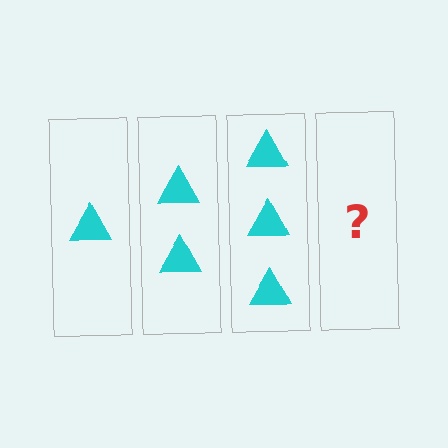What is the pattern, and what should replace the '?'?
The pattern is that each step adds one more triangle. The '?' should be 4 triangles.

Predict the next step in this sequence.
The next step is 4 triangles.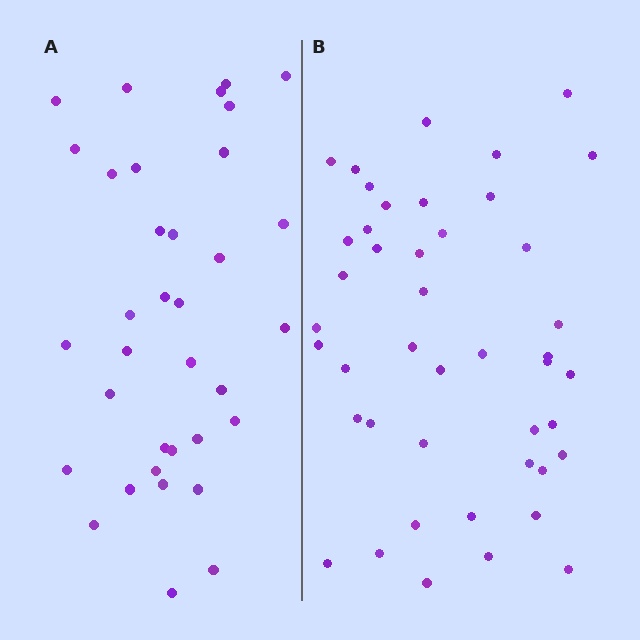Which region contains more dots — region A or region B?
Region B (the right region) has more dots.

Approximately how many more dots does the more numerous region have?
Region B has roughly 8 or so more dots than region A.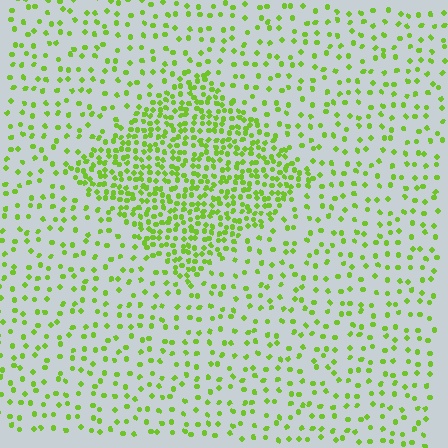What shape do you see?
I see a diamond.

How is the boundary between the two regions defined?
The boundary is defined by a change in element density (approximately 2.6x ratio). All elements are the same color, size, and shape.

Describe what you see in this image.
The image contains small lime elements arranged at two different densities. A diamond-shaped region is visible where the elements are more densely packed than the surrounding area.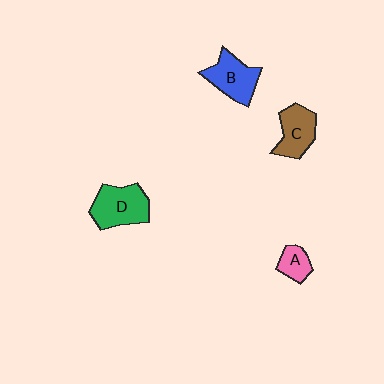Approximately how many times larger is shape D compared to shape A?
Approximately 2.3 times.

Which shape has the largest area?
Shape D (green).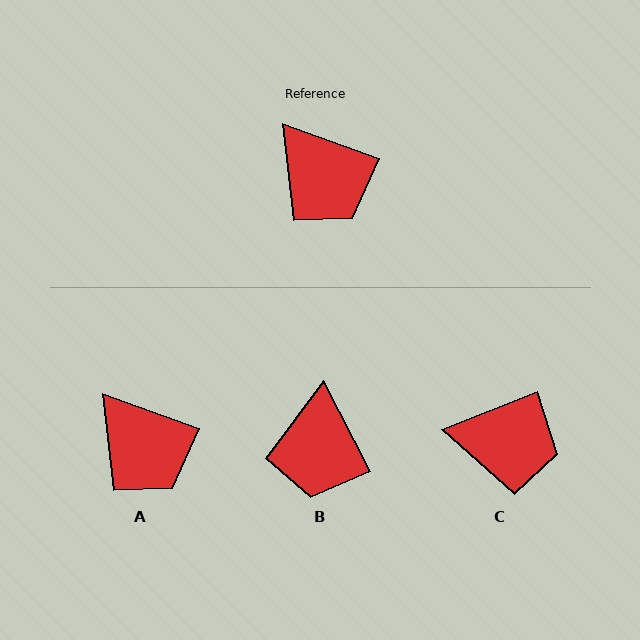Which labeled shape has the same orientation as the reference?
A.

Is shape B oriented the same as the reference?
No, it is off by about 43 degrees.